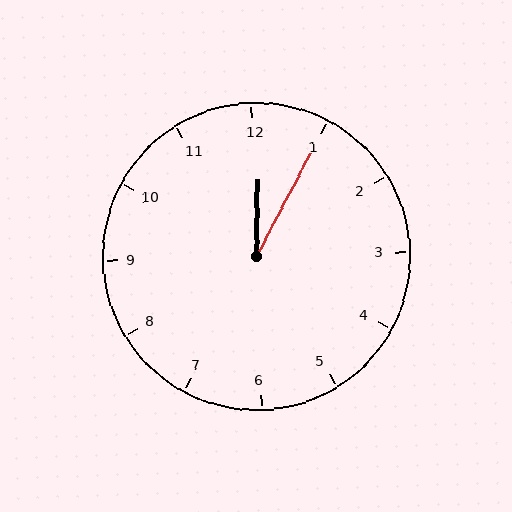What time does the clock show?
12:05.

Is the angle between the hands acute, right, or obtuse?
It is acute.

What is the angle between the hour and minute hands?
Approximately 28 degrees.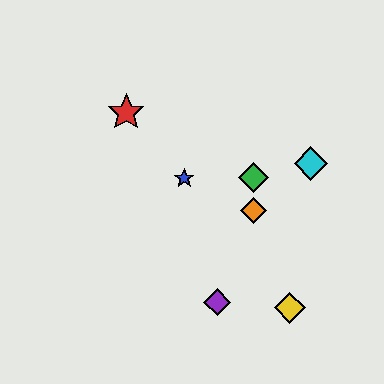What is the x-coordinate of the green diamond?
The green diamond is at x≈254.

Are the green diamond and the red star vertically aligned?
No, the green diamond is at x≈254 and the red star is at x≈126.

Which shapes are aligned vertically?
The green diamond, the orange diamond are aligned vertically.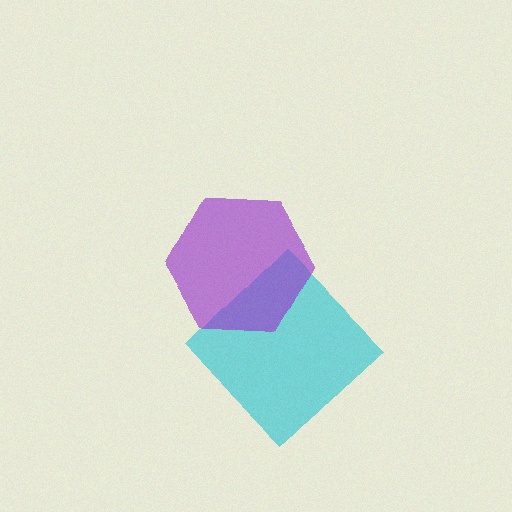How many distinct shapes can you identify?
There are 2 distinct shapes: a cyan diamond, a purple hexagon.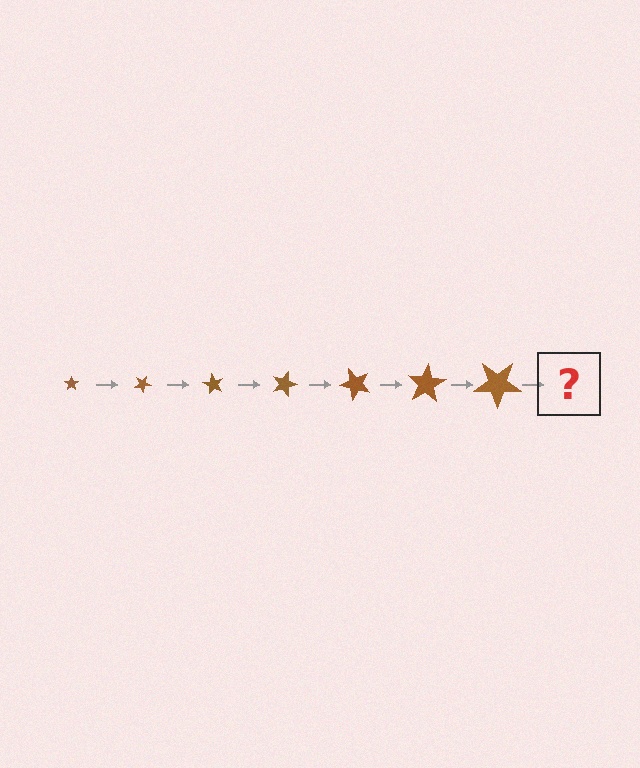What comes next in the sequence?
The next element should be a star, larger than the previous one and rotated 210 degrees from the start.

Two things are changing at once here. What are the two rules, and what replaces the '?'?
The two rules are that the star grows larger each step and it rotates 30 degrees each step. The '?' should be a star, larger than the previous one and rotated 210 degrees from the start.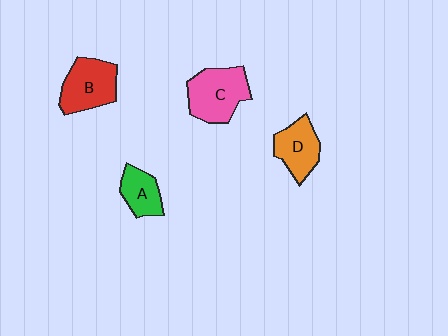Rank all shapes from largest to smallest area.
From largest to smallest: C (pink), B (red), D (orange), A (green).